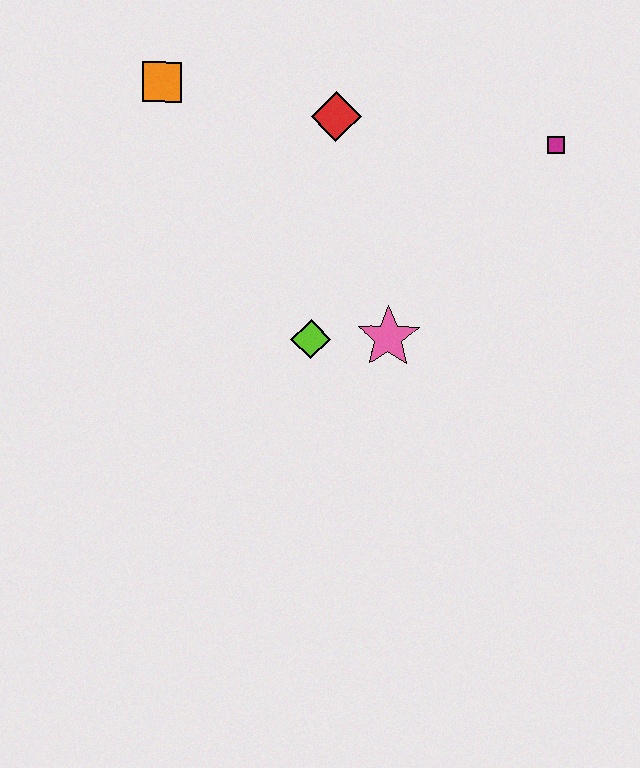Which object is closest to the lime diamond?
The pink star is closest to the lime diamond.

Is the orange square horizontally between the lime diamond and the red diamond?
No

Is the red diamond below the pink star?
No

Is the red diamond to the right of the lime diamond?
Yes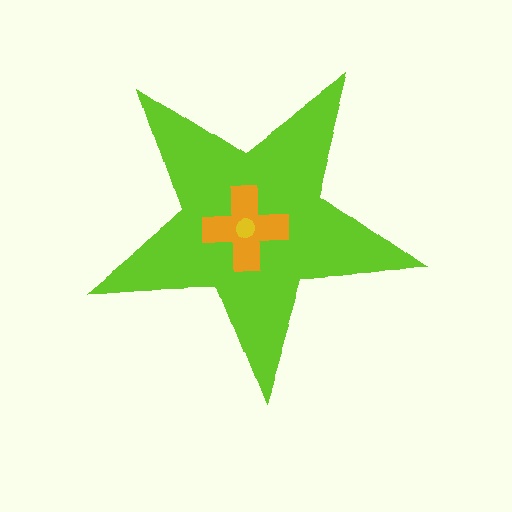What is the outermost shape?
The lime star.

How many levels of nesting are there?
3.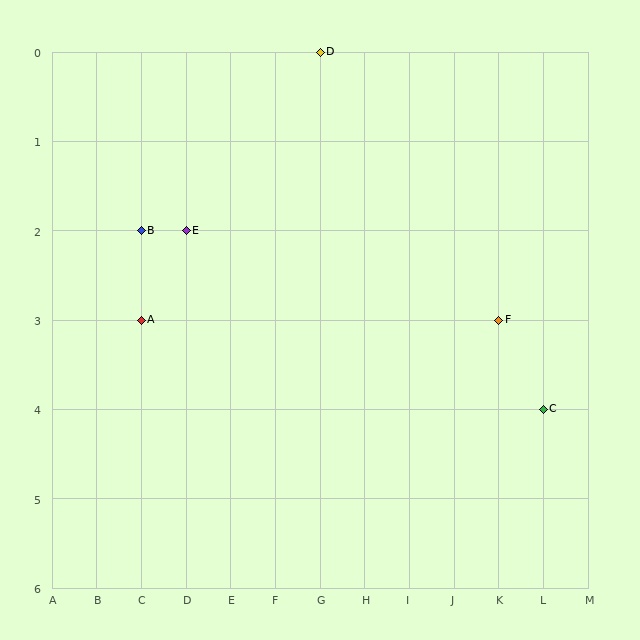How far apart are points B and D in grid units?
Points B and D are 4 columns and 2 rows apart (about 4.5 grid units diagonally).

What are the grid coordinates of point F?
Point F is at grid coordinates (K, 3).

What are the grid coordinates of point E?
Point E is at grid coordinates (D, 2).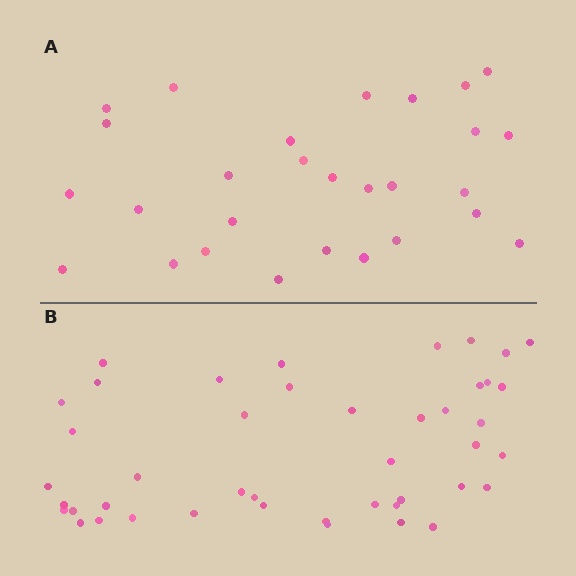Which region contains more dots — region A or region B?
Region B (the bottom region) has more dots.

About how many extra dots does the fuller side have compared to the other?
Region B has approximately 15 more dots than region A.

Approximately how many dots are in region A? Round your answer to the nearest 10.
About 30 dots. (The exact count is 28, which rounds to 30.)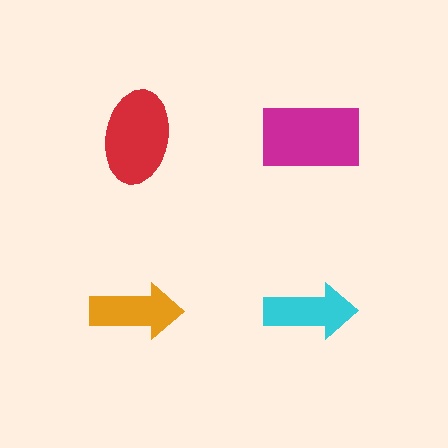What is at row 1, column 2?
A magenta rectangle.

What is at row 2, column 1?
An orange arrow.